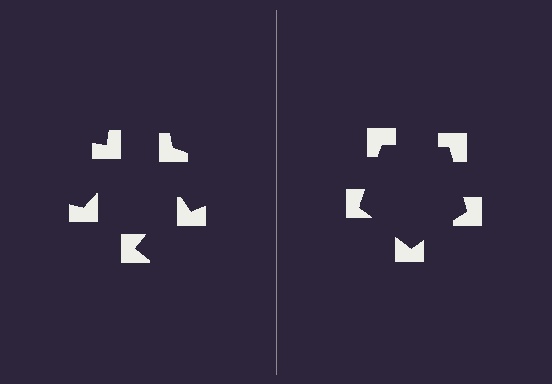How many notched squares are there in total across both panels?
10 — 5 on each side.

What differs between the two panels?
The notched squares are positioned identically on both sides; only the wedge orientations differ. On the right they align to a pentagon; on the left they are misaligned.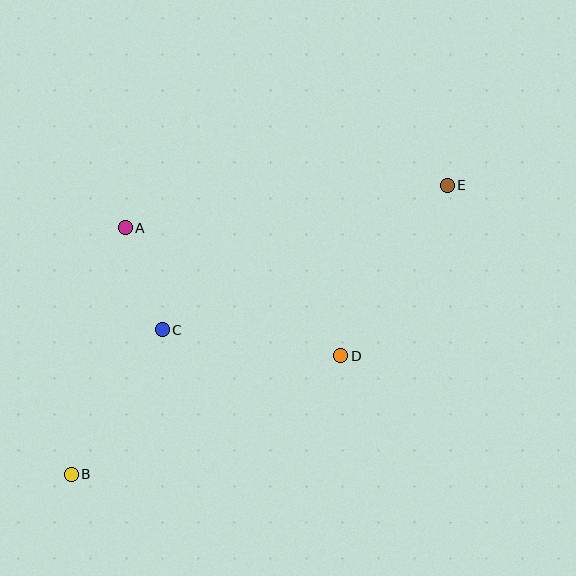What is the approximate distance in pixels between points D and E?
The distance between D and E is approximately 201 pixels.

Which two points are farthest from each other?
Points B and E are farthest from each other.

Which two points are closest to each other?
Points A and C are closest to each other.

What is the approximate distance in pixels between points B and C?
The distance between B and C is approximately 171 pixels.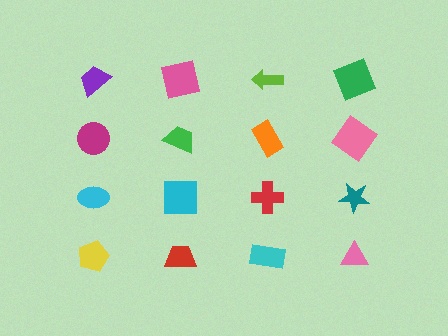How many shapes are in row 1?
4 shapes.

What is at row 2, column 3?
An orange rectangle.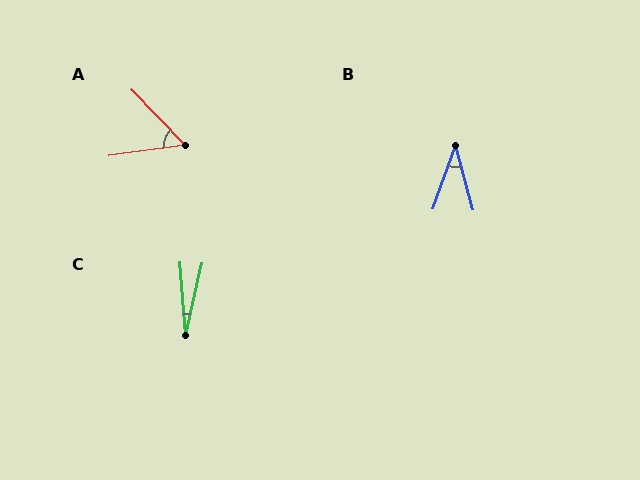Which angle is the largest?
A, at approximately 54 degrees.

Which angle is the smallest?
C, at approximately 17 degrees.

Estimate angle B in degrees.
Approximately 35 degrees.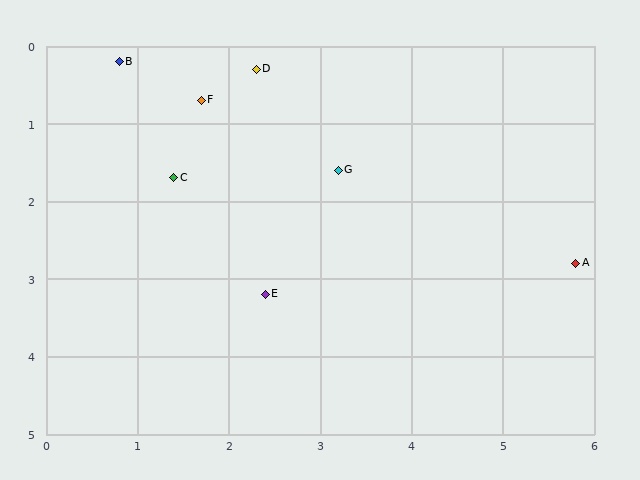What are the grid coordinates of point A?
Point A is at approximately (5.8, 2.8).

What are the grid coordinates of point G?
Point G is at approximately (3.2, 1.6).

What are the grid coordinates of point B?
Point B is at approximately (0.8, 0.2).